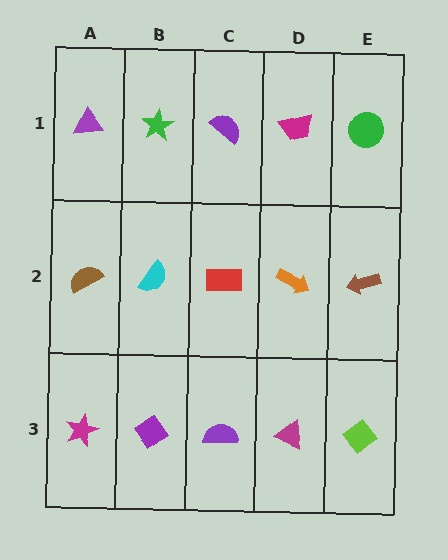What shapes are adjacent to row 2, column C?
A purple semicircle (row 1, column C), a purple semicircle (row 3, column C), a cyan semicircle (row 2, column B), an orange arrow (row 2, column D).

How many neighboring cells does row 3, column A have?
2.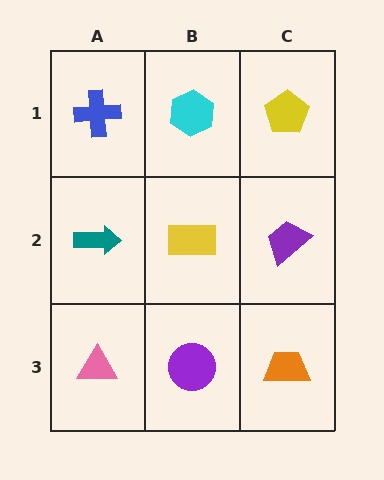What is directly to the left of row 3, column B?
A pink triangle.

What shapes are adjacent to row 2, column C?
A yellow pentagon (row 1, column C), an orange trapezoid (row 3, column C), a yellow rectangle (row 2, column B).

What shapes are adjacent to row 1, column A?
A teal arrow (row 2, column A), a cyan hexagon (row 1, column B).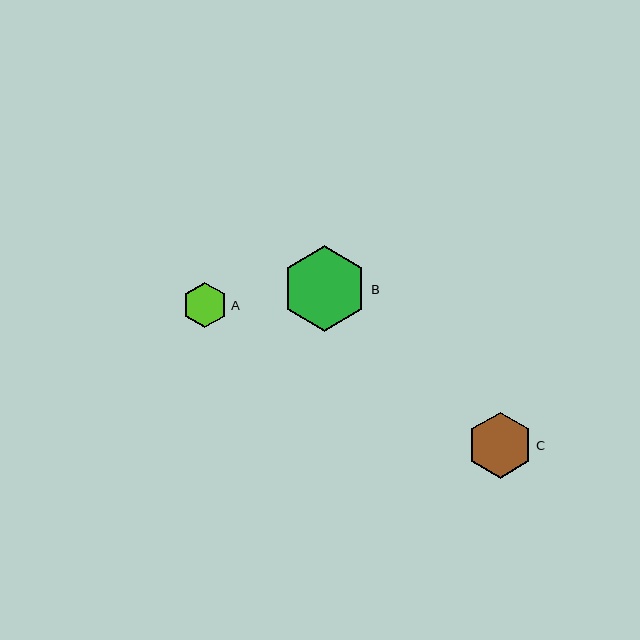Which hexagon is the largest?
Hexagon B is the largest with a size of approximately 85 pixels.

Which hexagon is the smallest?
Hexagon A is the smallest with a size of approximately 45 pixels.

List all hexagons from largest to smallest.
From largest to smallest: B, C, A.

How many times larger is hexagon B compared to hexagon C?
Hexagon B is approximately 1.3 times the size of hexagon C.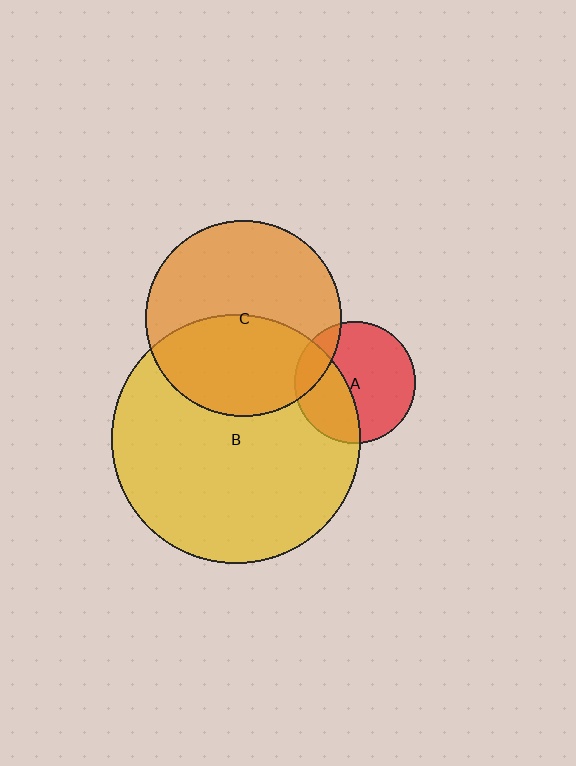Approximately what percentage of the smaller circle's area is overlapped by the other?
Approximately 15%.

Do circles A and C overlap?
Yes.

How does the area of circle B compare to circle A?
Approximately 4.2 times.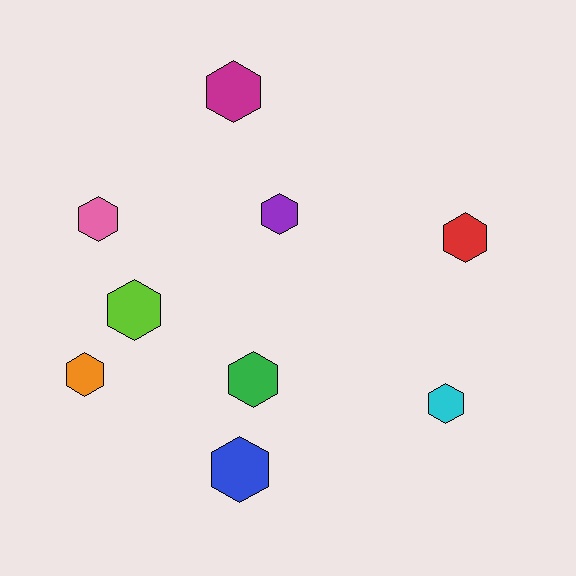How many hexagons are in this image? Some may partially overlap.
There are 9 hexagons.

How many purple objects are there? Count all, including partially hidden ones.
There is 1 purple object.